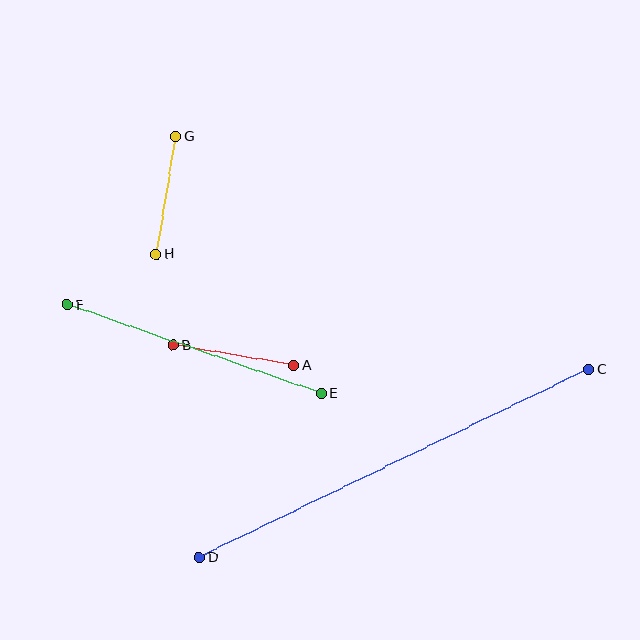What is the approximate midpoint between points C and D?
The midpoint is at approximately (394, 463) pixels.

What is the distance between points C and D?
The distance is approximately 433 pixels.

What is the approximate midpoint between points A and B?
The midpoint is at approximately (234, 355) pixels.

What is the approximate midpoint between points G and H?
The midpoint is at approximately (166, 195) pixels.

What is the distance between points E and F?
The distance is approximately 269 pixels.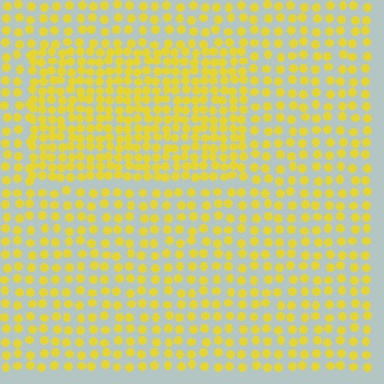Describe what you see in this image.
The image contains small yellow elements arranged at two different densities. A rectangle-shaped region is visible where the elements are more densely packed than the surrounding area.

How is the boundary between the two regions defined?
The boundary is defined by a change in element density (approximately 1.7x ratio). All elements are the same color, size, and shape.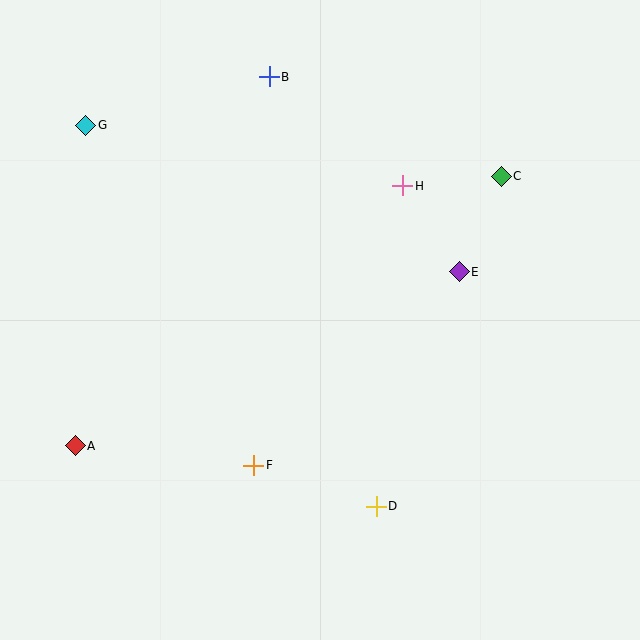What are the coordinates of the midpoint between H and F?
The midpoint between H and F is at (328, 325).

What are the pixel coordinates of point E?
Point E is at (459, 272).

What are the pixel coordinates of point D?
Point D is at (376, 506).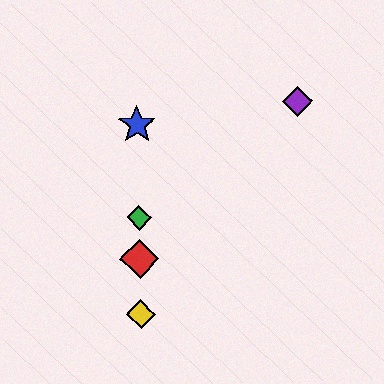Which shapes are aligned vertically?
The red diamond, the blue star, the green diamond, the yellow diamond are aligned vertically.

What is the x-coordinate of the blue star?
The blue star is at x≈137.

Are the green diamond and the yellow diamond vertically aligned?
Yes, both are at x≈139.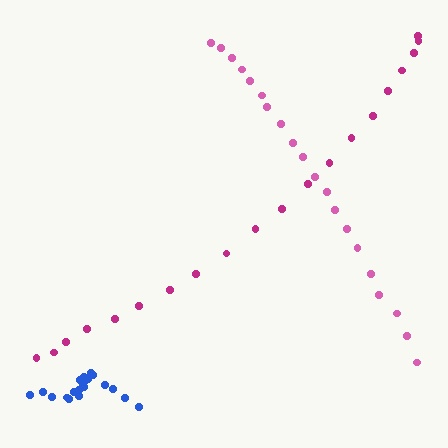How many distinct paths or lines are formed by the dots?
There are 3 distinct paths.